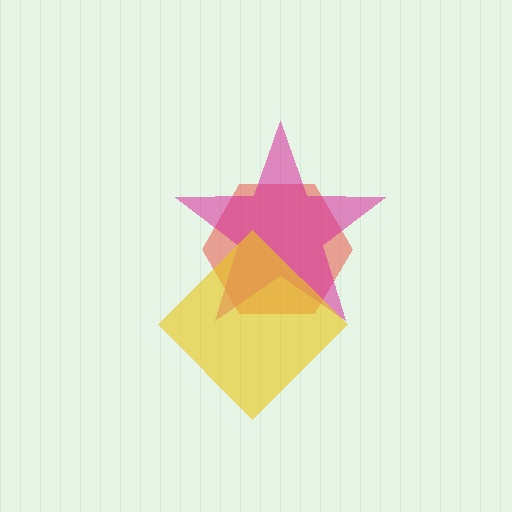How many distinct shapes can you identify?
There are 3 distinct shapes: a red hexagon, a magenta star, a yellow diamond.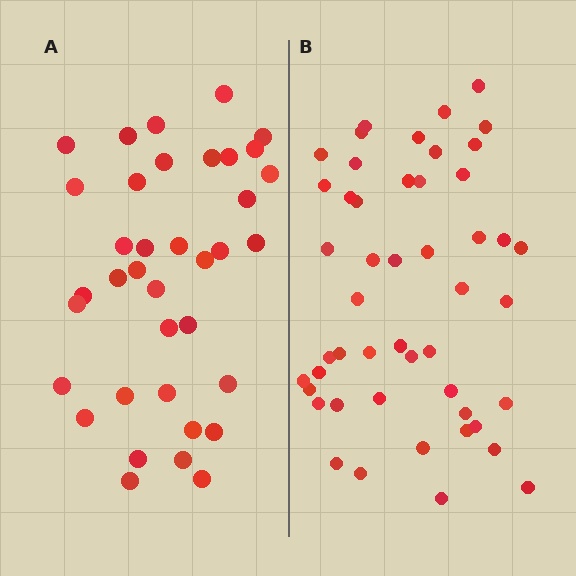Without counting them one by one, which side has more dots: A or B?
Region B (the right region) has more dots.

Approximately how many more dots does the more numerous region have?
Region B has roughly 12 or so more dots than region A.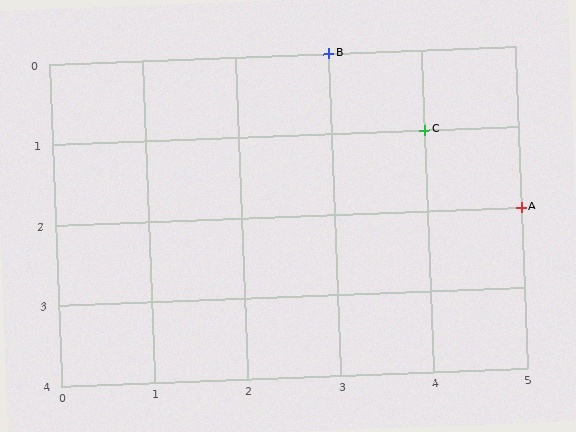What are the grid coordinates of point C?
Point C is at grid coordinates (4, 1).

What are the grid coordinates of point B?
Point B is at grid coordinates (3, 0).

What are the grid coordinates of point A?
Point A is at grid coordinates (5, 2).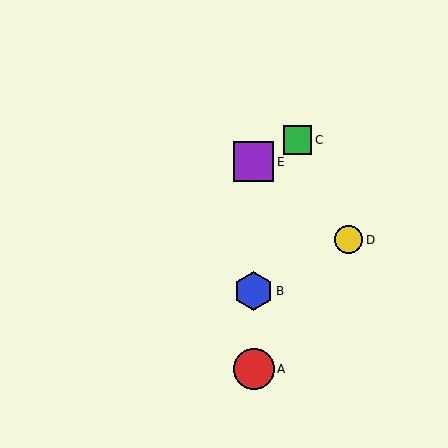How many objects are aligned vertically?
3 objects (A, B, E) are aligned vertically.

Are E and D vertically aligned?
No, E is at x≈254 and D is at x≈349.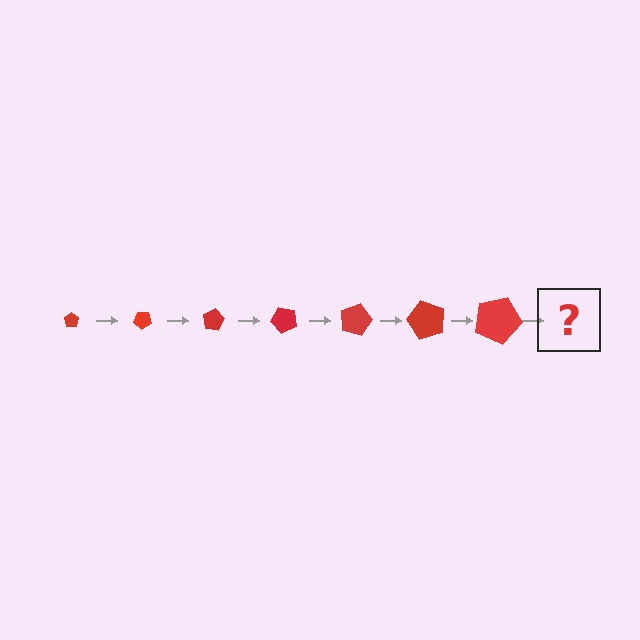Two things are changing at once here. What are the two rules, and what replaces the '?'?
The two rules are that the pentagon grows larger each step and it rotates 40 degrees each step. The '?' should be a pentagon, larger than the previous one and rotated 280 degrees from the start.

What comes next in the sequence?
The next element should be a pentagon, larger than the previous one and rotated 280 degrees from the start.